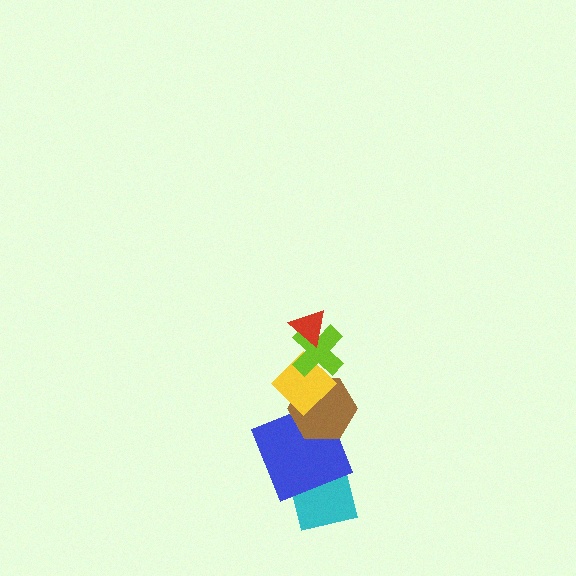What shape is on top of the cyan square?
The blue square is on top of the cyan square.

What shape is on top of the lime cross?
The red triangle is on top of the lime cross.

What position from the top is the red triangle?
The red triangle is 1st from the top.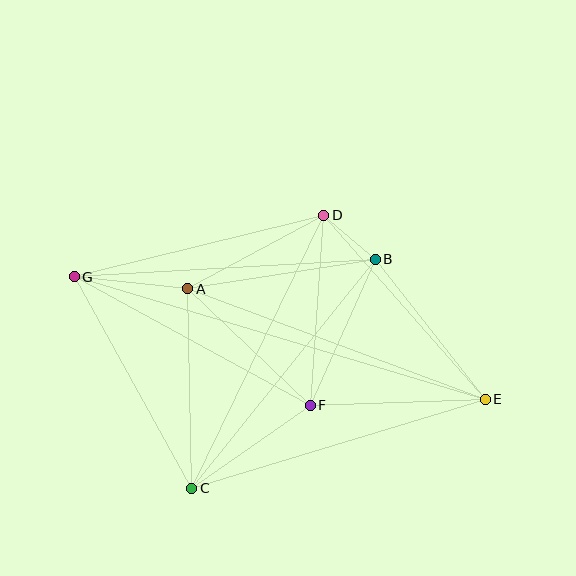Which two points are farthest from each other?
Points E and G are farthest from each other.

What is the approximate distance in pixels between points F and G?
The distance between F and G is approximately 268 pixels.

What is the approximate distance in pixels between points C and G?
The distance between C and G is approximately 242 pixels.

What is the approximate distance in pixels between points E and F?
The distance between E and F is approximately 176 pixels.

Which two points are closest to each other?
Points B and D are closest to each other.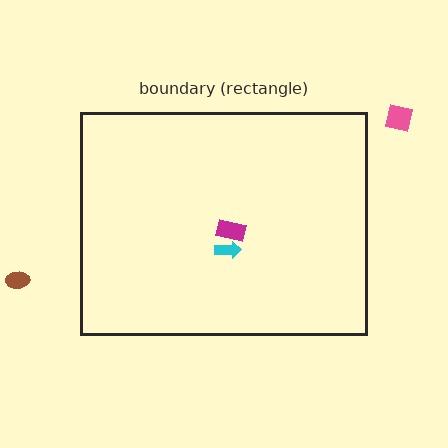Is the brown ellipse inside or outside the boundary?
Outside.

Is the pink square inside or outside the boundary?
Outside.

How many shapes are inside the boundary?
2 inside, 2 outside.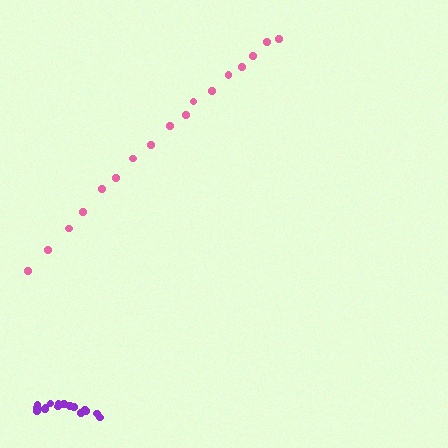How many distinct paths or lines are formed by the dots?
There are 2 distinct paths.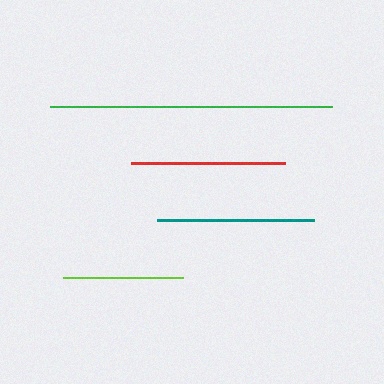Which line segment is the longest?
The green line is the longest at approximately 283 pixels.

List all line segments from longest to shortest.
From longest to shortest: green, teal, red, lime.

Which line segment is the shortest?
The lime line is the shortest at approximately 120 pixels.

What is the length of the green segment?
The green segment is approximately 283 pixels long.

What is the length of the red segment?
The red segment is approximately 154 pixels long.